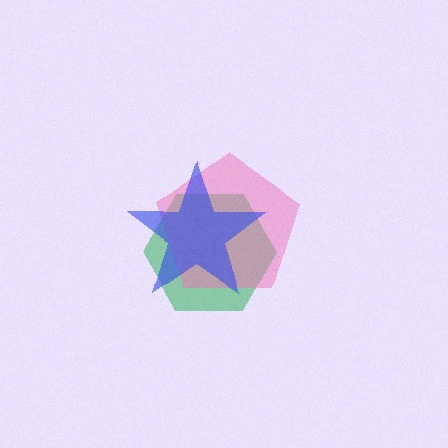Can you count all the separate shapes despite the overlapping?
Yes, there are 3 separate shapes.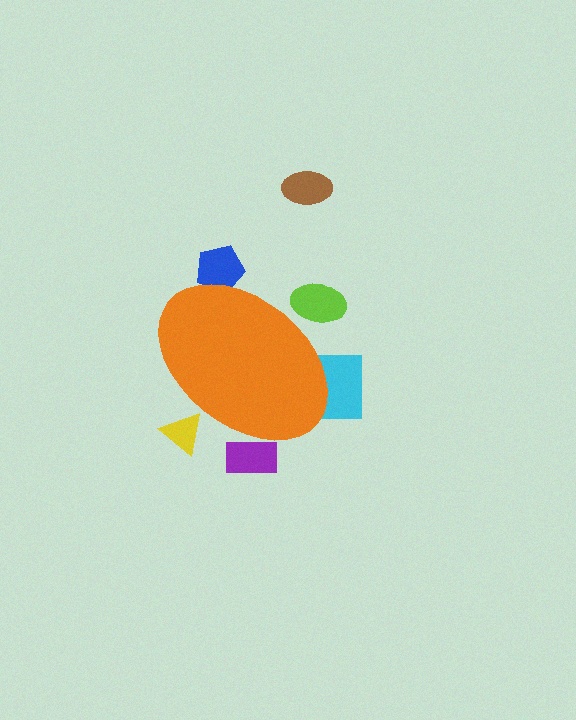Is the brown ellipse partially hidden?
No, the brown ellipse is fully visible.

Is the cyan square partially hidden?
Yes, the cyan square is partially hidden behind the orange ellipse.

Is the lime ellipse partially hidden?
Yes, the lime ellipse is partially hidden behind the orange ellipse.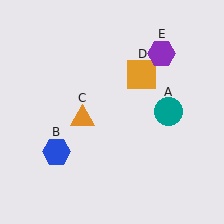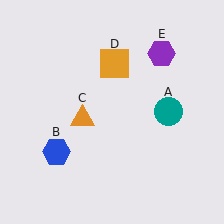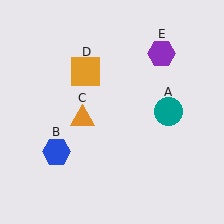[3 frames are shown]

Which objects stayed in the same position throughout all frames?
Teal circle (object A) and blue hexagon (object B) and orange triangle (object C) and purple hexagon (object E) remained stationary.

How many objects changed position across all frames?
1 object changed position: orange square (object D).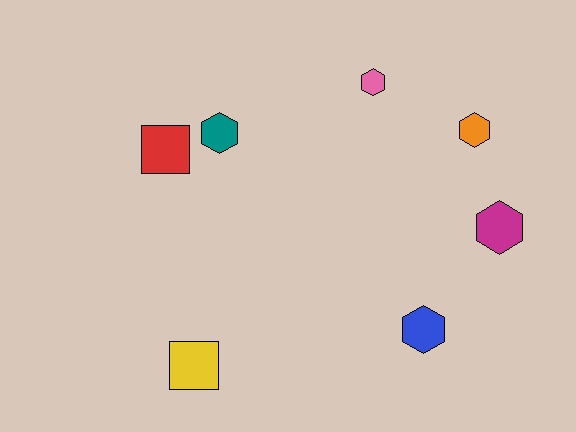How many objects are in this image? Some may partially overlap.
There are 7 objects.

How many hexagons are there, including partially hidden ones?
There are 5 hexagons.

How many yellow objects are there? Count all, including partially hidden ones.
There is 1 yellow object.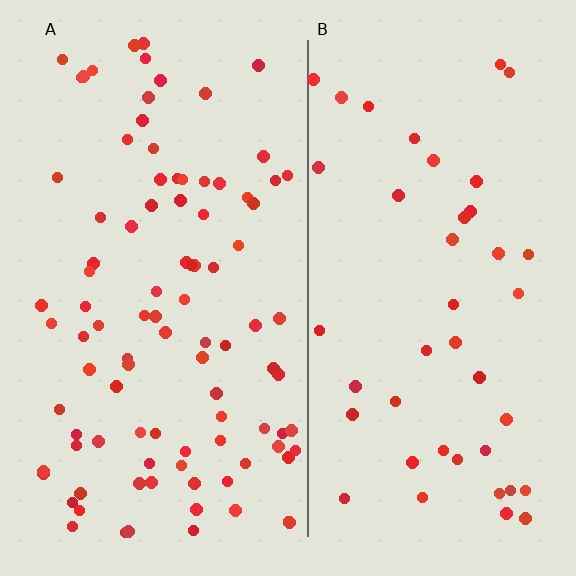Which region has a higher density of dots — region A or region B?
A (the left).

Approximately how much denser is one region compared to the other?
Approximately 2.2× — region A over region B.